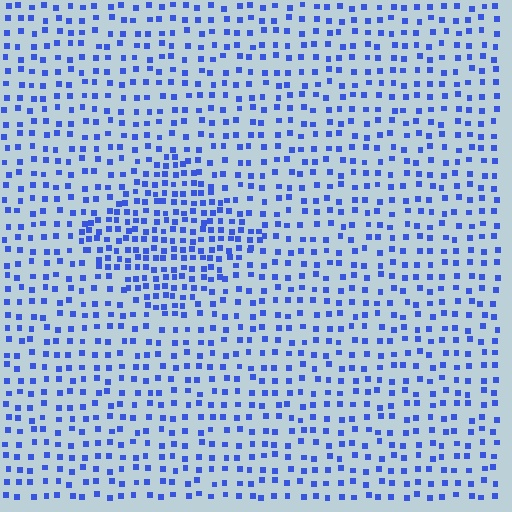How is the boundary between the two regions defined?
The boundary is defined by a change in element density (approximately 1.9x ratio). All elements are the same color, size, and shape.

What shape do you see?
I see a diamond.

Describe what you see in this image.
The image contains small blue elements arranged at two different densities. A diamond-shaped region is visible where the elements are more densely packed than the surrounding area.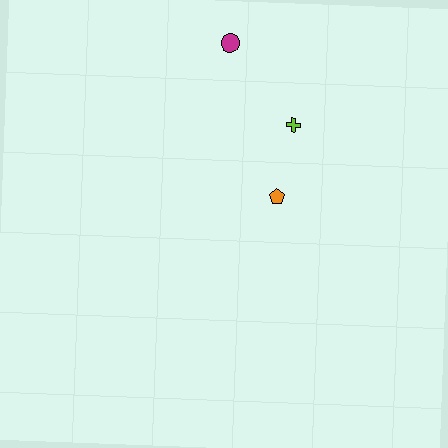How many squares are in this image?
There are no squares.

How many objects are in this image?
There are 3 objects.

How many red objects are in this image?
There are no red objects.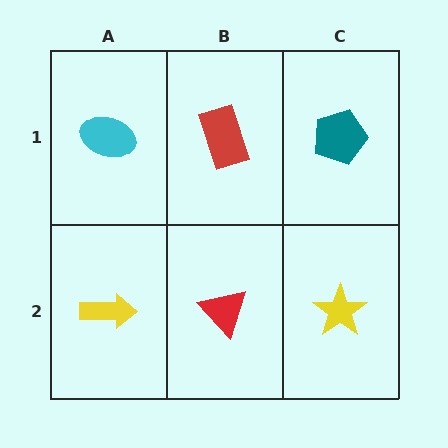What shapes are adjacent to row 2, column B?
A red rectangle (row 1, column B), a yellow arrow (row 2, column A), a yellow star (row 2, column C).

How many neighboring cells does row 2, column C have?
2.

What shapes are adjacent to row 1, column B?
A red triangle (row 2, column B), a cyan ellipse (row 1, column A), a teal pentagon (row 1, column C).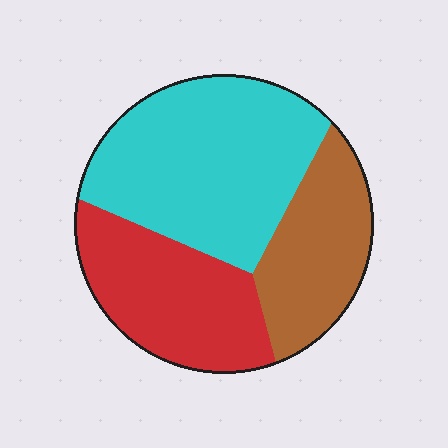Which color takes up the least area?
Brown, at roughly 25%.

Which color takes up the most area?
Cyan, at roughly 45%.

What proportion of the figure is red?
Red takes up about one third (1/3) of the figure.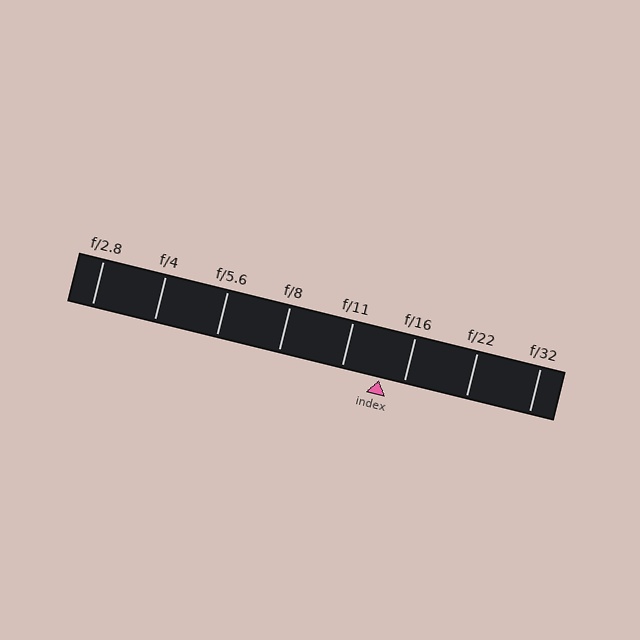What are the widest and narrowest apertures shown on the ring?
The widest aperture shown is f/2.8 and the narrowest is f/32.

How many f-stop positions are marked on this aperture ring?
There are 8 f-stop positions marked.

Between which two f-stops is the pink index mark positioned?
The index mark is between f/11 and f/16.